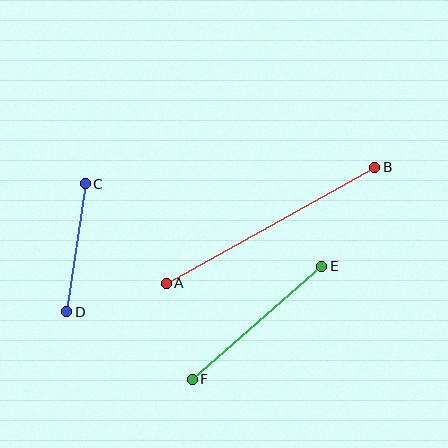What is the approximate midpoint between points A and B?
The midpoint is at approximately (271, 225) pixels.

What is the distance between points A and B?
The distance is approximately 239 pixels.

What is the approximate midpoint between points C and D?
The midpoint is at approximately (76, 248) pixels.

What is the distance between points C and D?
The distance is approximately 129 pixels.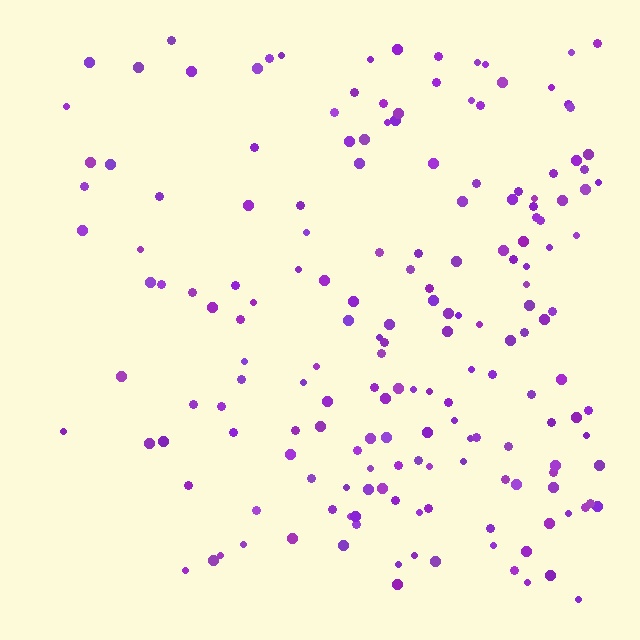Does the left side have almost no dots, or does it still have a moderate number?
Still a moderate number, just noticeably fewer than the right.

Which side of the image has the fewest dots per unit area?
The left.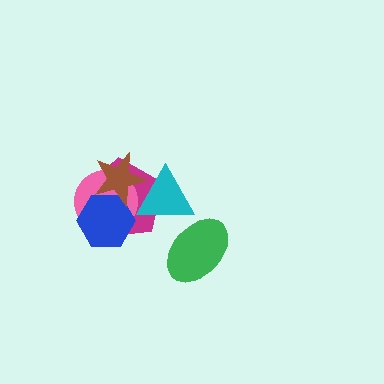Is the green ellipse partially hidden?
No, no other shape covers it.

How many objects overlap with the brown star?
4 objects overlap with the brown star.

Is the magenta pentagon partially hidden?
Yes, it is partially covered by another shape.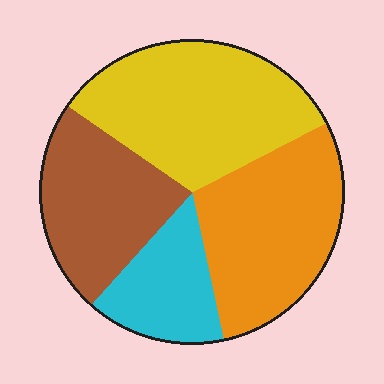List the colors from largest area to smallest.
From largest to smallest: yellow, orange, brown, cyan.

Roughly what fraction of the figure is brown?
Brown covers around 25% of the figure.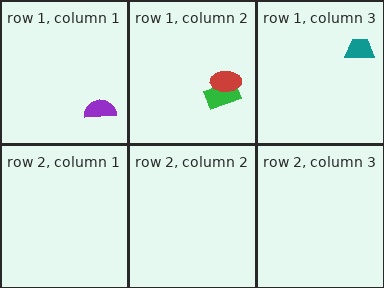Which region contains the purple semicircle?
The row 1, column 1 region.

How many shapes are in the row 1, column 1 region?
1.